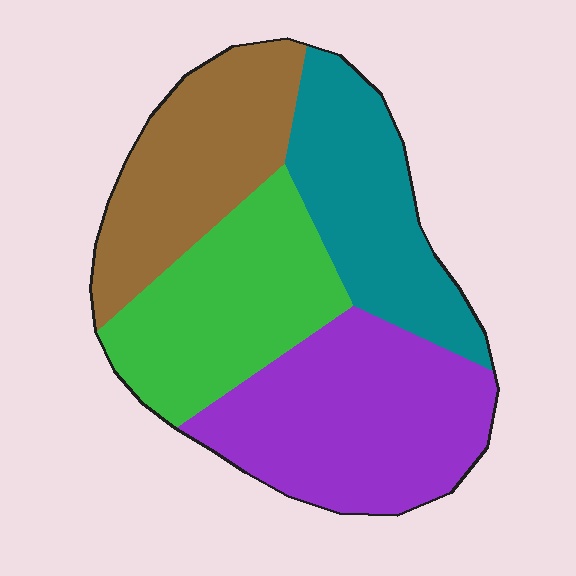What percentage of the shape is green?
Green covers about 25% of the shape.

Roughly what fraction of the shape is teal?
Teal takes up less than a quarter of the shape.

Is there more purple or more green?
Purple.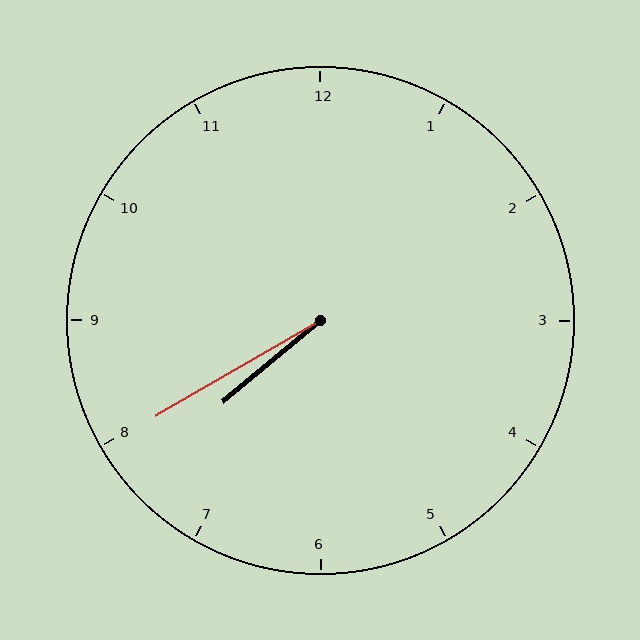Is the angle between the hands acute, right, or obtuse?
It is acute.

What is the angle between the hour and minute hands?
Approximately 10 degrees.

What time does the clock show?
7:40.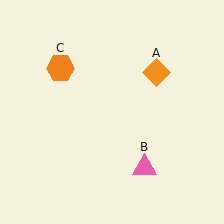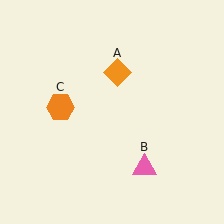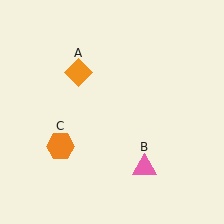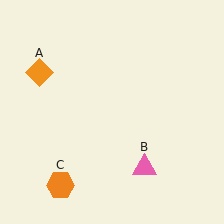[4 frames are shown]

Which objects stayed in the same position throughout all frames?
Pink triangle (object B) remained stationary.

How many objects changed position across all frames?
2 objects changed position: orange diamond (object A), orange hexagon (object C).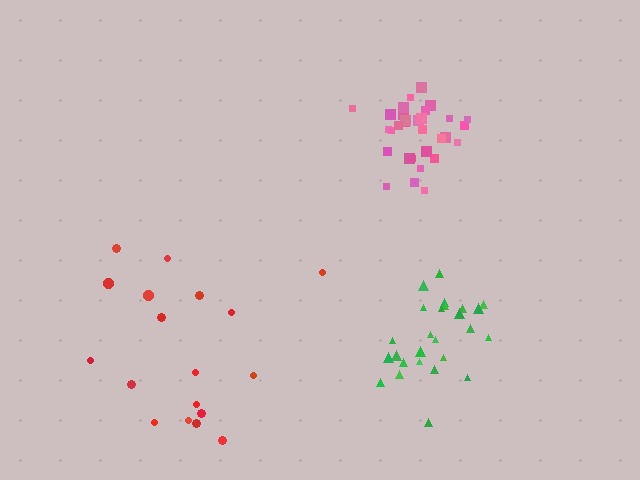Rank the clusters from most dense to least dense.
pink, green, red.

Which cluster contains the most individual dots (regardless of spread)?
Pink (31).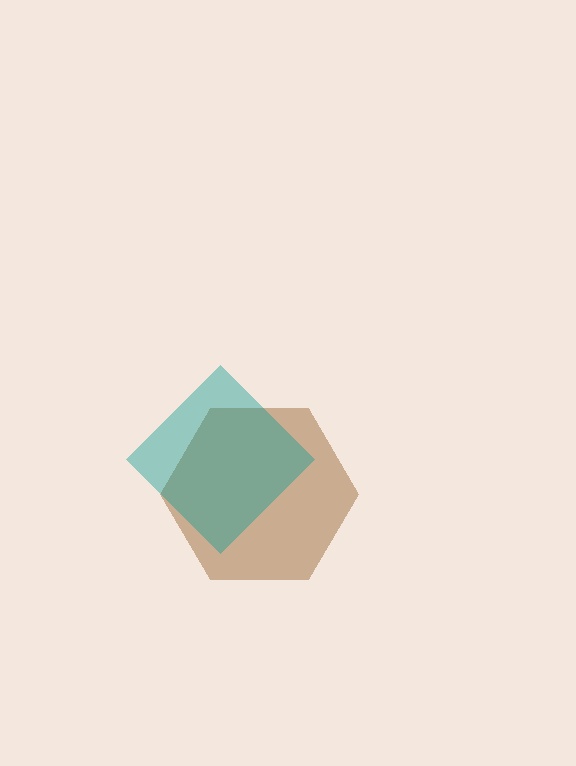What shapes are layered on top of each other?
The layered shapes are: a brown hexagon, a teal diamond.